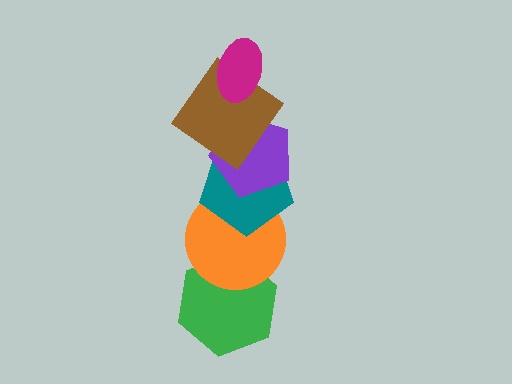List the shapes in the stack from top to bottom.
From top to bottom: the magenta ellipse, the brown diamond, the purple pentagon, the teal pentagon, the orange circle, the green hexagon.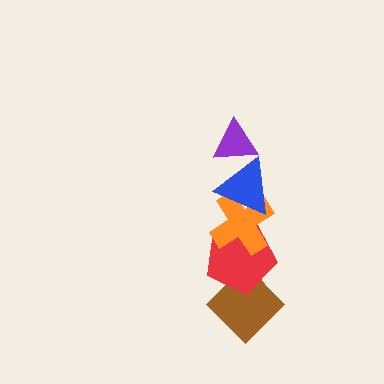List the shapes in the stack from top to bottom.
From top to bottom: the purple triangle, the blue triangle, the orange cross, the red pentagon, the brown diamond.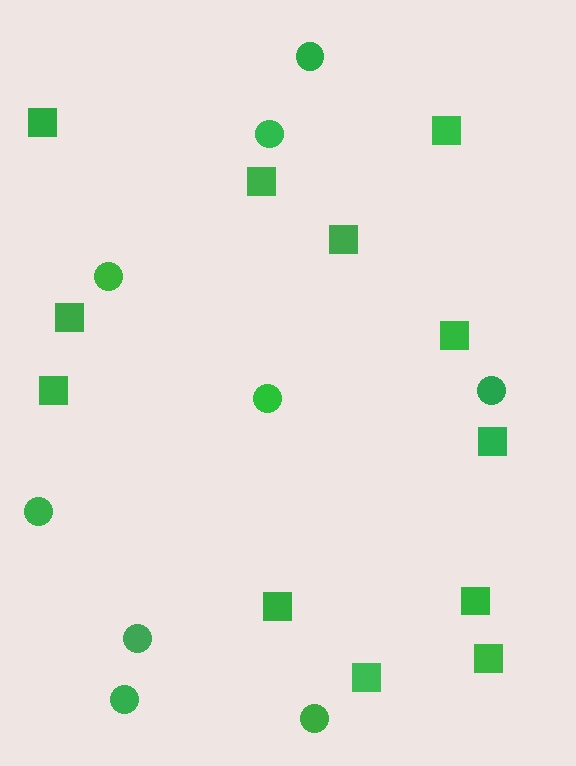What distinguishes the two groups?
There are 2 groups: one group of squares (12) and one group of circles (9).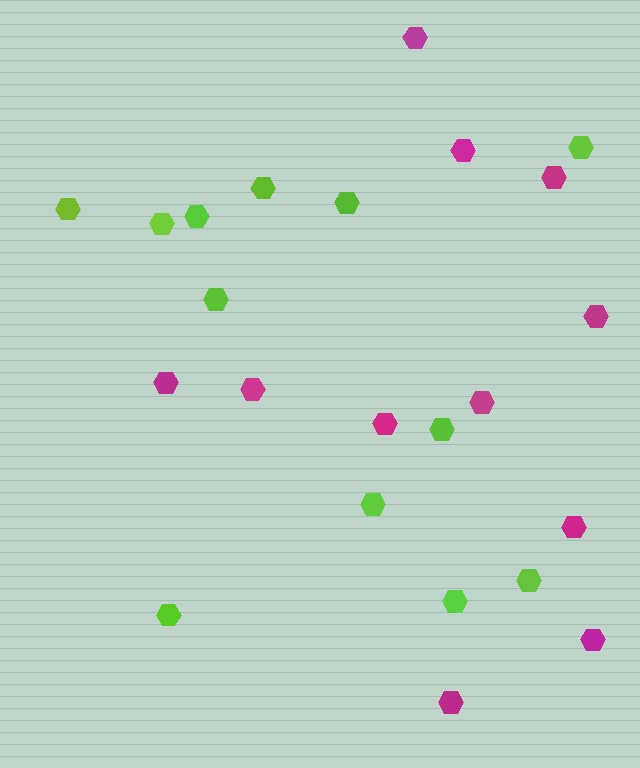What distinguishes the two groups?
There are 2 groups: one group of magenta hexagons (11) and one group of lime hexagons (12).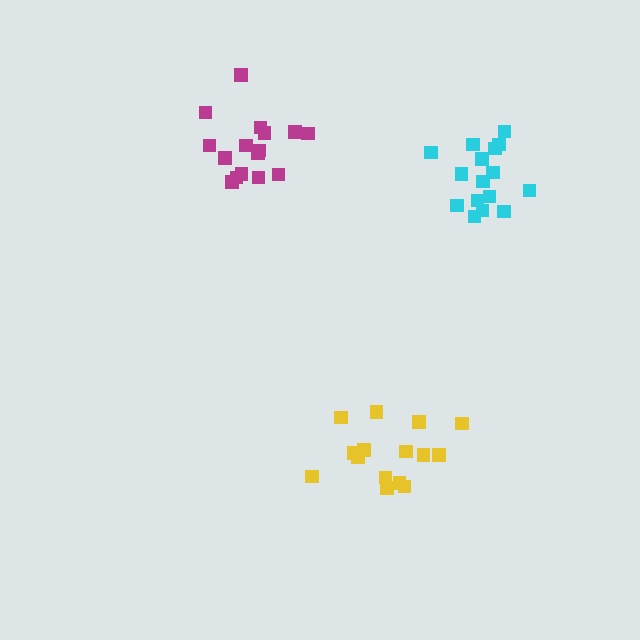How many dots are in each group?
Group 1: 16 dots, Group 2: 15 dots, Group 3: 16 dots (47 total).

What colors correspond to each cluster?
The clusters are colored: magenta, yellow, cyan.